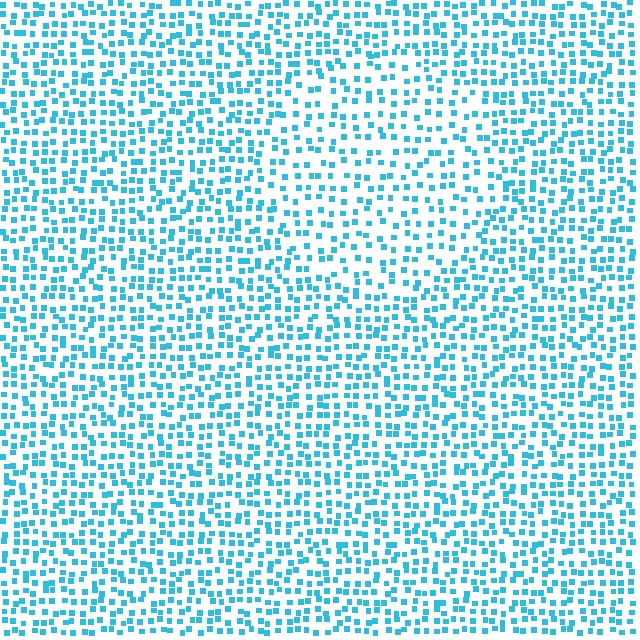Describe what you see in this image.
The image contains small cyan elements arranged at two different densities. A circle-shaped region is visible where the elements are less densely packed than the surrounding area.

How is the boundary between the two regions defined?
The boundary is defined by a change in element density (approximately 1.5x ratio). All elements are the same color, size, and shape.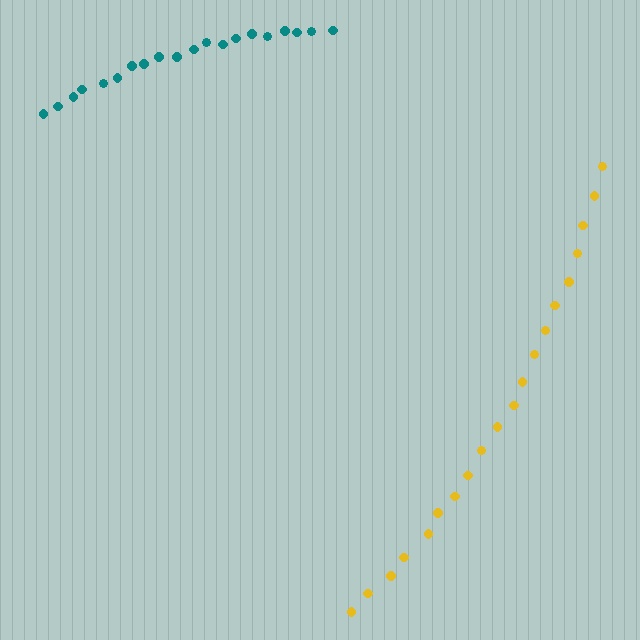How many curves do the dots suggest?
There are 2 distinct paths.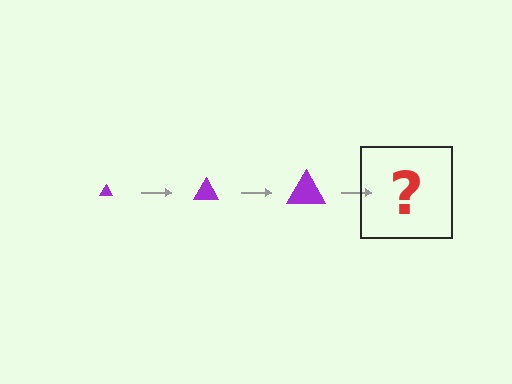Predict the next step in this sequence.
The next step is a purple triangle, larger than the previous one.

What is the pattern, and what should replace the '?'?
The pattern is that the triangle gets progressively larger each step. The '?' should be a purple triangle, larger than the previous one.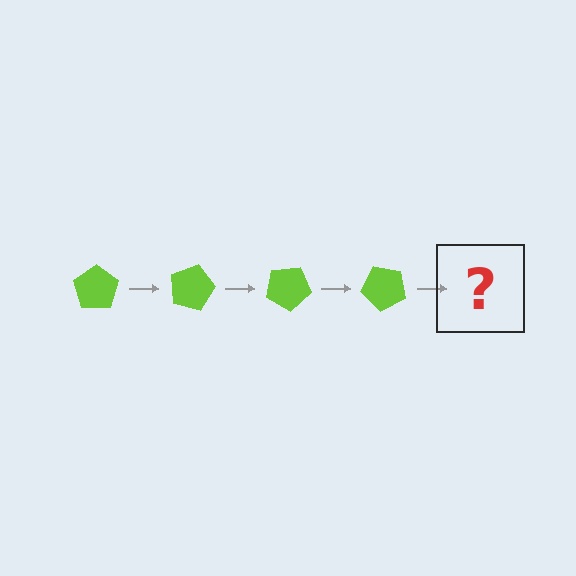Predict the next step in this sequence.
The next step is a lime pentagon rotated 60 degrees.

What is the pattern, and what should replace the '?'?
The pattern is that the pentagon rotates 15 degrees each step. The '?' should be a lime pentagon rotated 60 degrees.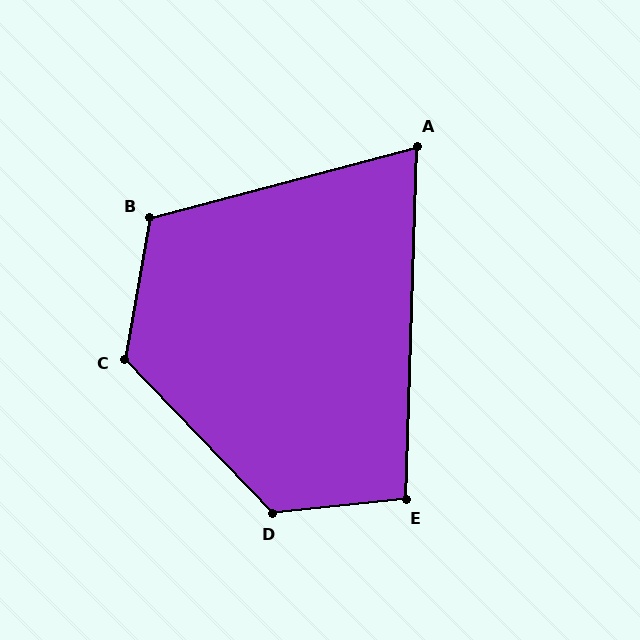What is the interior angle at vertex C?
Approximately 126 degrees (obtuse).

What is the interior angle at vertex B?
Approximately 115 degrees (obtuse).